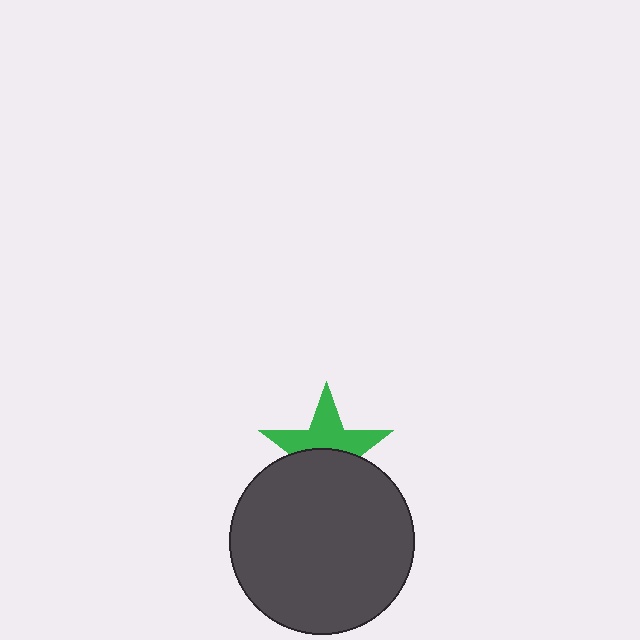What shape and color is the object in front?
The object in front is a dark gray circle.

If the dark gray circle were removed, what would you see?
You would see the complete green star.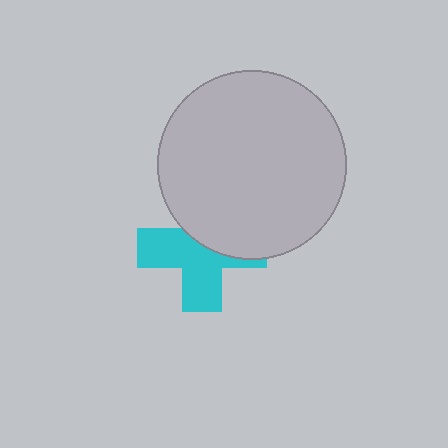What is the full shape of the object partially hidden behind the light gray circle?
The partially hidden object is a cyan cross.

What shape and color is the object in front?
The object in front is a light gray circle.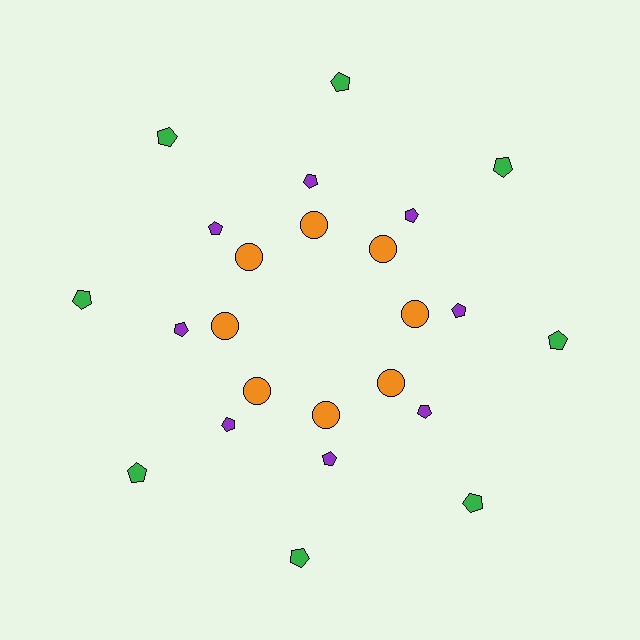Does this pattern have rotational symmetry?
Yes, this pattern has 8-fold rotational symmetry. It looks the same after rotating 45 degrees around the center.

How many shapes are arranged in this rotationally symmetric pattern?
There are 24 shapes, arranged in 8 groups of 3.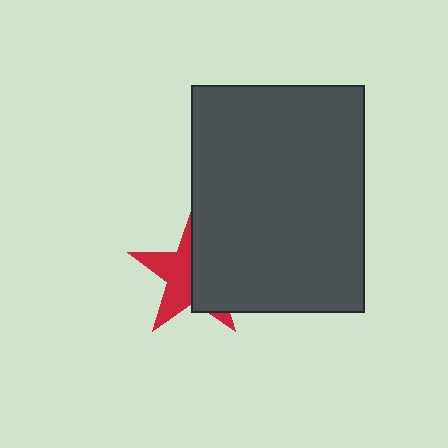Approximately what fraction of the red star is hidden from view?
Roughly 51% of the red star is hidden behind the dark gray rectangle.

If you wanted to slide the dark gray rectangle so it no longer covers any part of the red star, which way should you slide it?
Slide it right — that is the most direct way to separate the two shapes.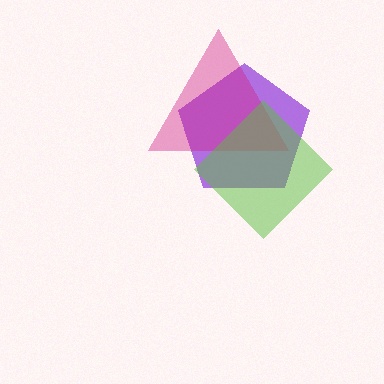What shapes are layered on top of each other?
The layered shapes are: a purple pentagon, a magenta triangle, a lime diamond.